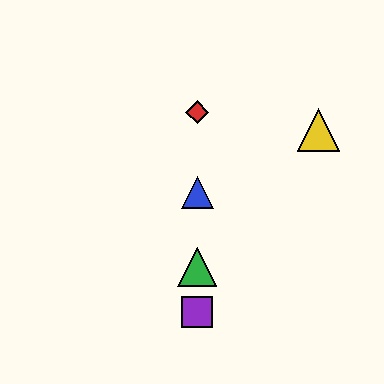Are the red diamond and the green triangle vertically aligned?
Yes, both are at x≈197.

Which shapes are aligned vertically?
The red diamond, the blue triangle, the green triangle, the purple square are aligned vertically.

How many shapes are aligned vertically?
4 shapes (the red diamond, the blue triangle, the green triangle, the purple square) are aligned vertically.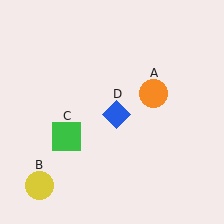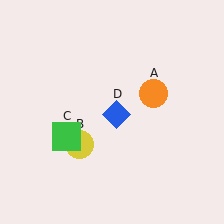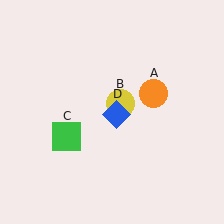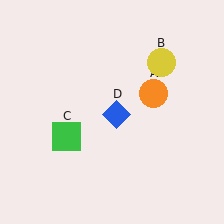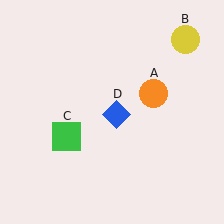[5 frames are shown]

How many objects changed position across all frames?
1 object changed position: yellow circle (object B).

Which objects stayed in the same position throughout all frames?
Orange circle (object A) and green square (object C) and blue diamond (object D) remained stationary.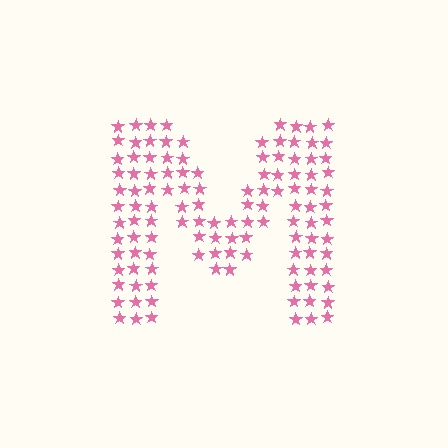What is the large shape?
The large shape is the letter M.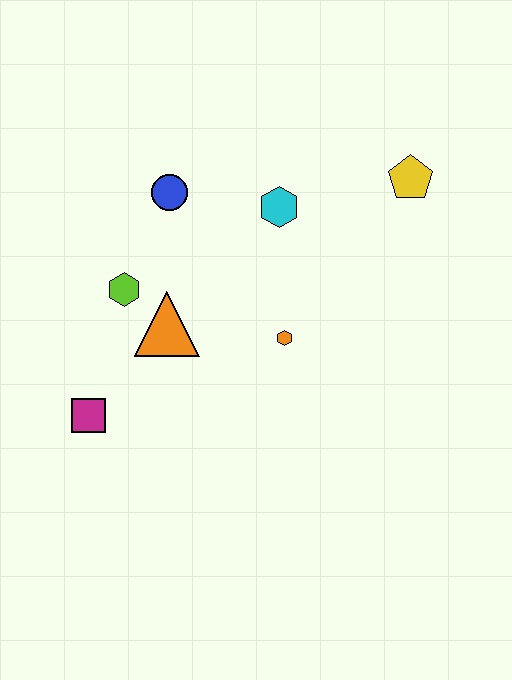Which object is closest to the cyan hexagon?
The blue circle is closest to the cyan hexagon.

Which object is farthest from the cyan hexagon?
The magenta square is farthest from the cyan hexagon.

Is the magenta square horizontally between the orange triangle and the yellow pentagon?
No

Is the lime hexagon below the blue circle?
Yes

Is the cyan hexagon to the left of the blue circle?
No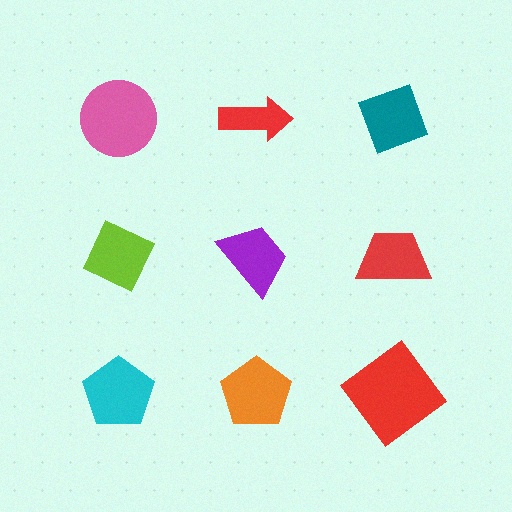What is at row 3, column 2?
An orange pentagon.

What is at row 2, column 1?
A lime diamond.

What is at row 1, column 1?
A pink circle.